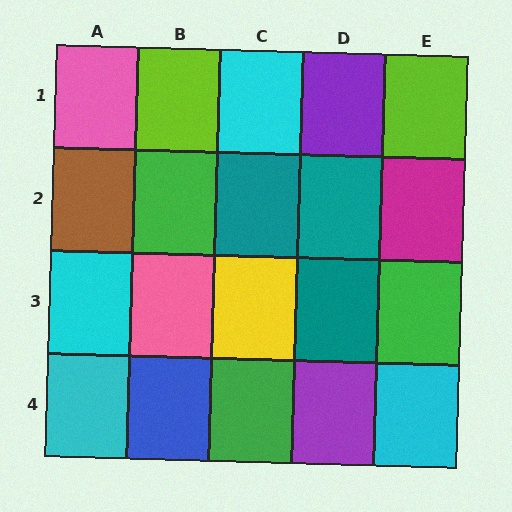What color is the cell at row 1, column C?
Cyan.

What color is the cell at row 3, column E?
Green.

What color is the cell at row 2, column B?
Green.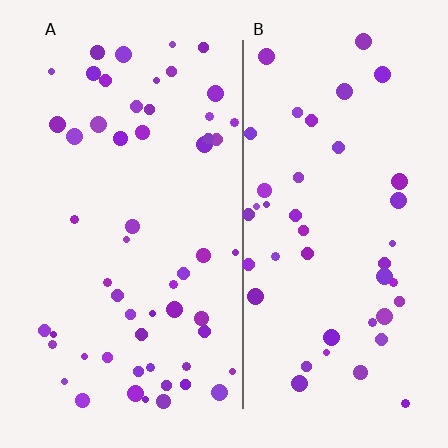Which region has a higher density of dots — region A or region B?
A (the left).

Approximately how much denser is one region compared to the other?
Approximately 1.3× — region A over region B.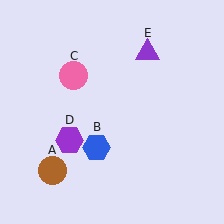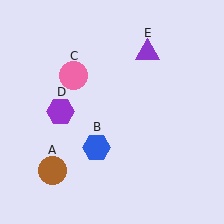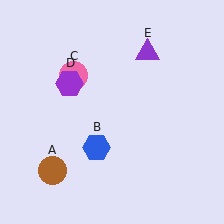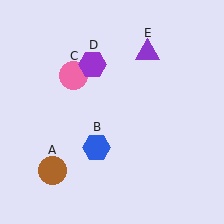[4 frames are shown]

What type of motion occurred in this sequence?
The purple hexagon (object D) rotated clockwise around the center of the scene.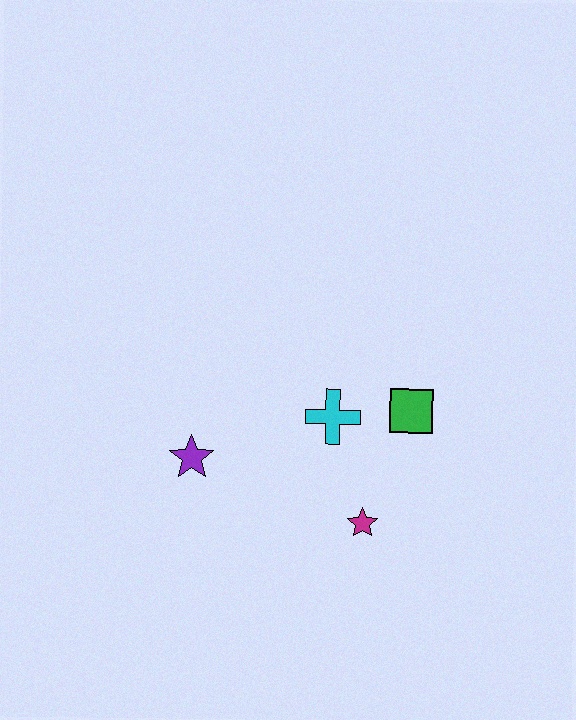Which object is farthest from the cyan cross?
The purple star is farthest from the cyan cross.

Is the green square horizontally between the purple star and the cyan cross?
No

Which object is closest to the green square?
The cyan cross is closest to the green square.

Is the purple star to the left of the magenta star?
Yes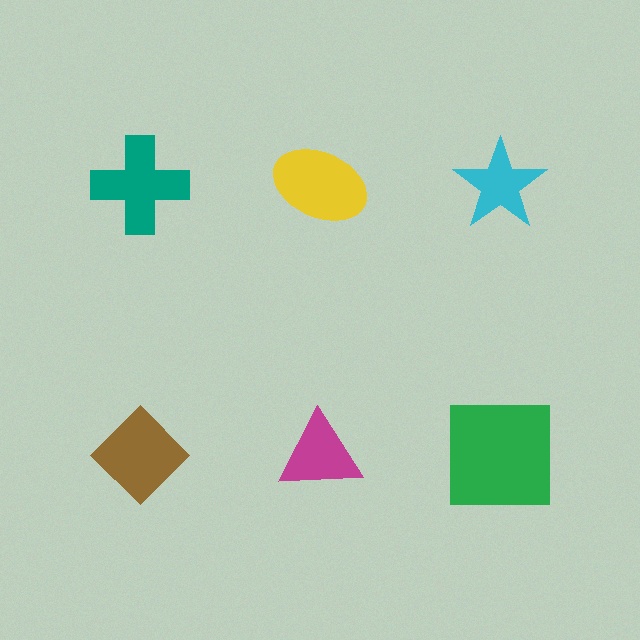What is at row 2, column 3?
A green square.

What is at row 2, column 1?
A brown diamond.